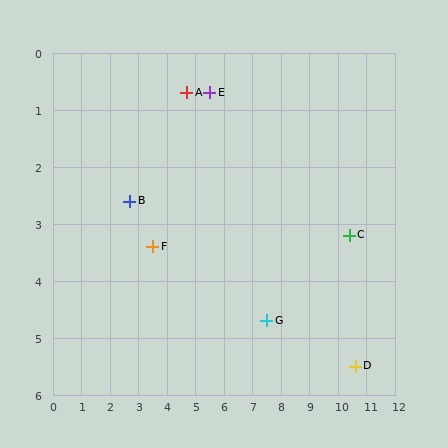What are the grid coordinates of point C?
Point C is at approximately (10.4, 3.2).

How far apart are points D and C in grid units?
Points D and C are about 2.3 grid units apart.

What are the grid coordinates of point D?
Point D is at approximately (10.6, 5.5).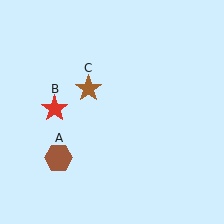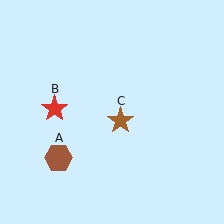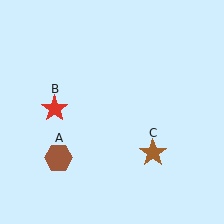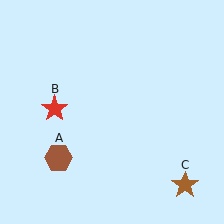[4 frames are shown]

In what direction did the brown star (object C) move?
The brown star (object C) moved down and to the right.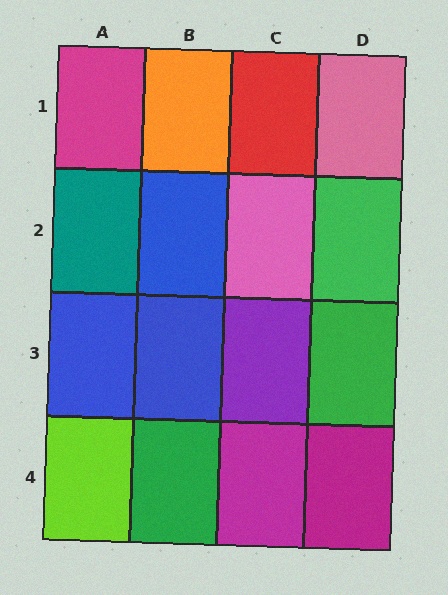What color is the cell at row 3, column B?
Blue.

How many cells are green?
3 cells are green.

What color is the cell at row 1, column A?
Magenta.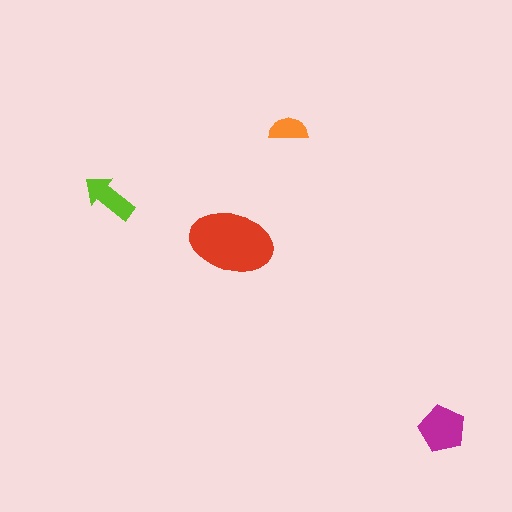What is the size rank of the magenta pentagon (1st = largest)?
2nd.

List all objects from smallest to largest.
The orange semicircle, the lime arrow, the magenta pentagon, the red ellipse.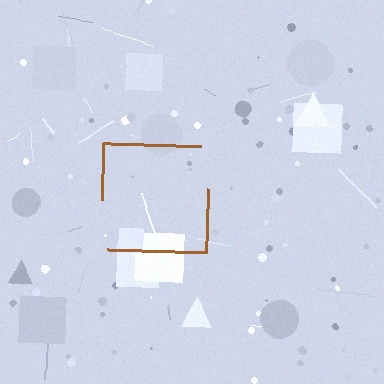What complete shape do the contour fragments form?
The contour fragments form a square.